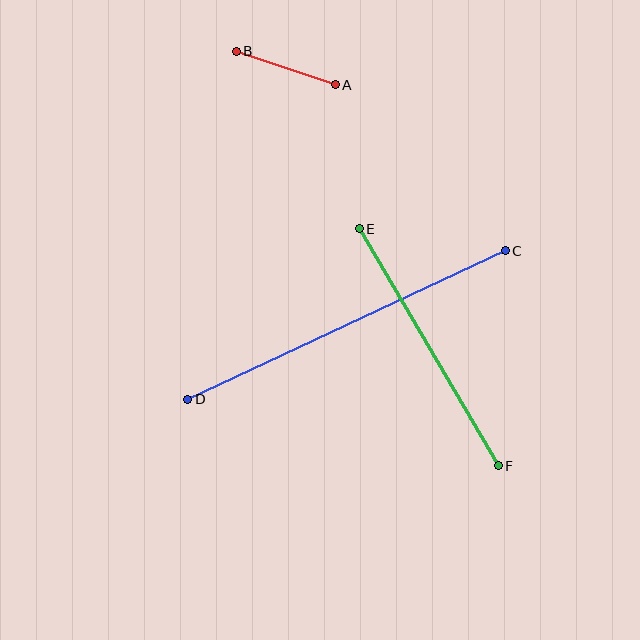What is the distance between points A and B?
The distance is approximately 105 pixels.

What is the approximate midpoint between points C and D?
The midpoint is at approximately (346, 325) pixels.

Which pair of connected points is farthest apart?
Points C and D are farthest apart.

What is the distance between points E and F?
The distance is approximately 275 pixels.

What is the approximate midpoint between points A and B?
The midpoint is at approximately (286, 68) pixels.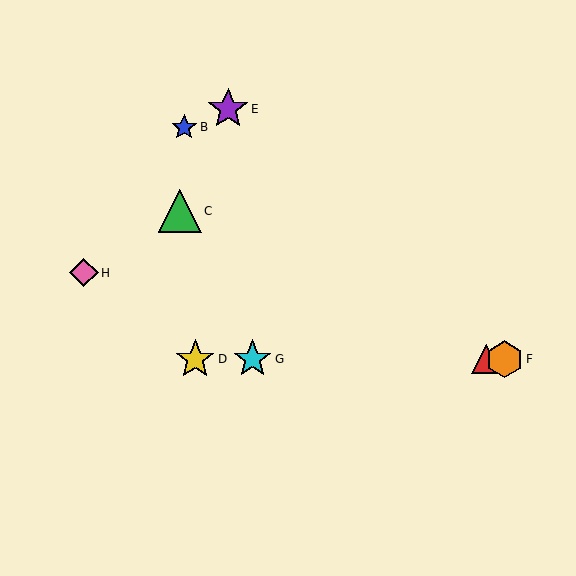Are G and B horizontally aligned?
No, G is at y≈359 and B is at y≈127.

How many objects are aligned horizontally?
4 objects (A, D, F, G) are aligned horizontally.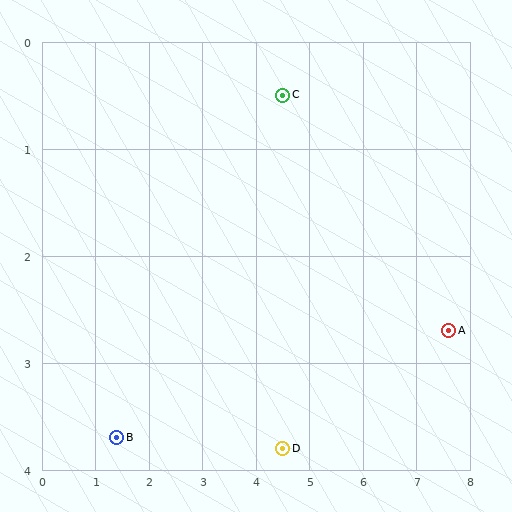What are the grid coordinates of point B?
Point B is at approximately (1.4, 3.7).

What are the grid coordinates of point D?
Point D is at approximately (4.5, 3.8).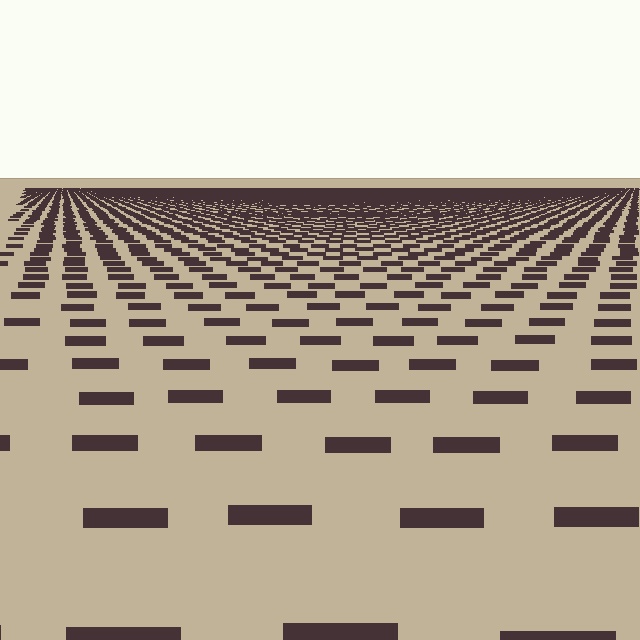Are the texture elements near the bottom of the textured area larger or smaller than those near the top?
Larger. Near the bottom, elements are closer to the viewer and appear at a bigger on-screen size.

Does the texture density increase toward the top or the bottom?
Density increases toward the top.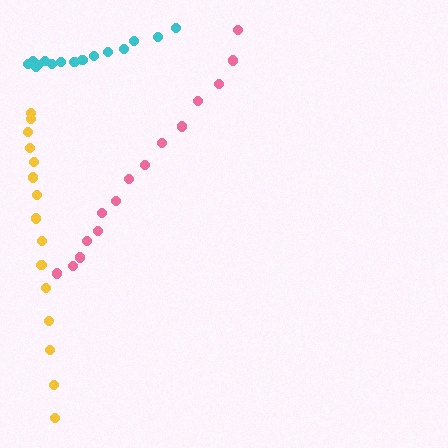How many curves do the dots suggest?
There are 3 distinct paths.